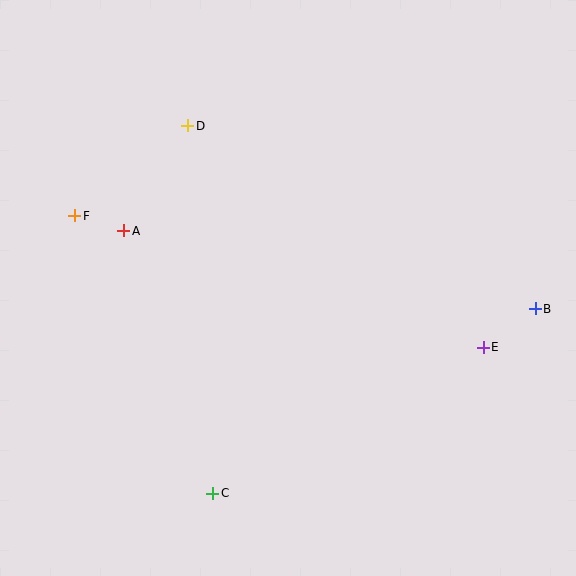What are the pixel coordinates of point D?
Point D is at (188, 126).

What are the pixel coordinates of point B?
Point B is at (535, 309).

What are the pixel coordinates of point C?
Point C is at (213, 493).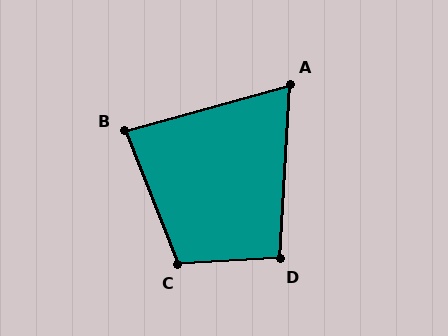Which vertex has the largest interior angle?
C, at approximately 109 degrees.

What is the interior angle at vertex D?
Approximately 97 degrees (obtuse).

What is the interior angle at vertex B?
Approximately 83 degrees (acute).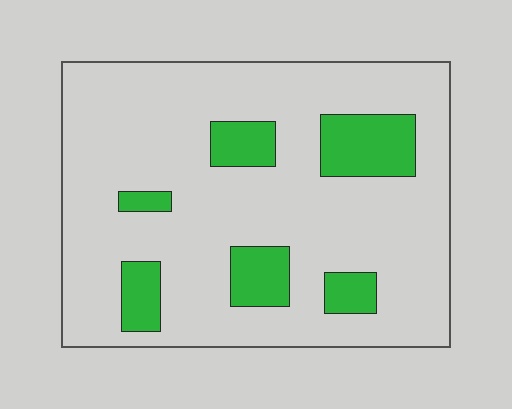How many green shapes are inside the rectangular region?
6.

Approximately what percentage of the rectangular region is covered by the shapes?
Approximately 15%.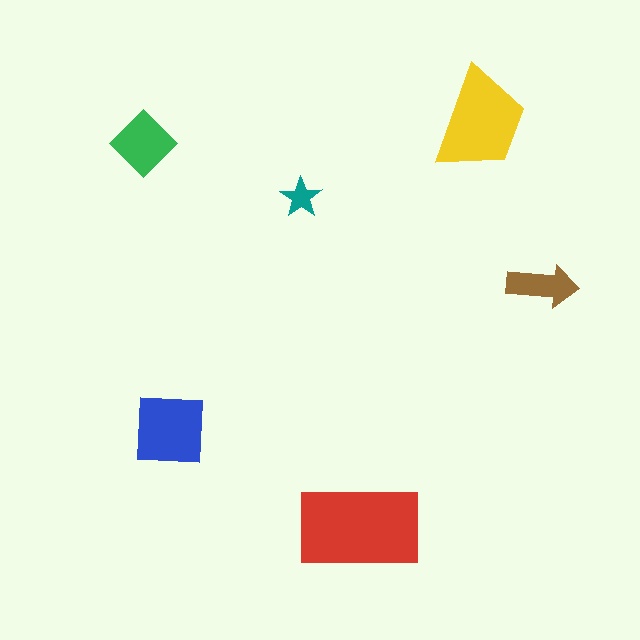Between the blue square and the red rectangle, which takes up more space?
The red rectangle.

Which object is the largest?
The red rectangle.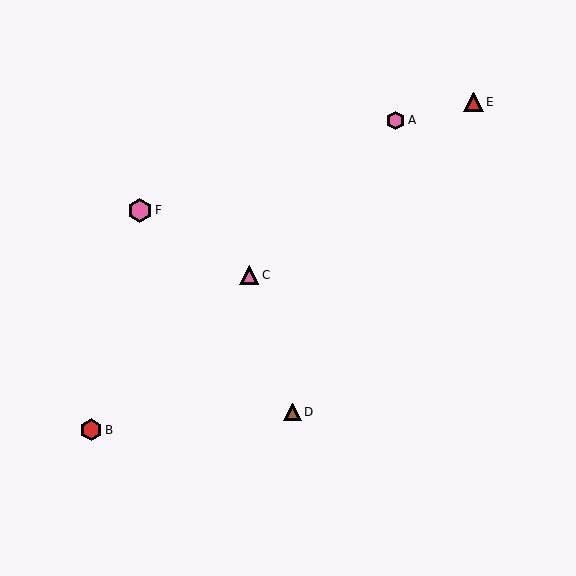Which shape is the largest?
The pink hexagon (labeled F) is the largest.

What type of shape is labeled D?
Shape D is a brown triangle.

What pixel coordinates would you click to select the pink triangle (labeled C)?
Click at (249, 275) to select the pink triangle C.